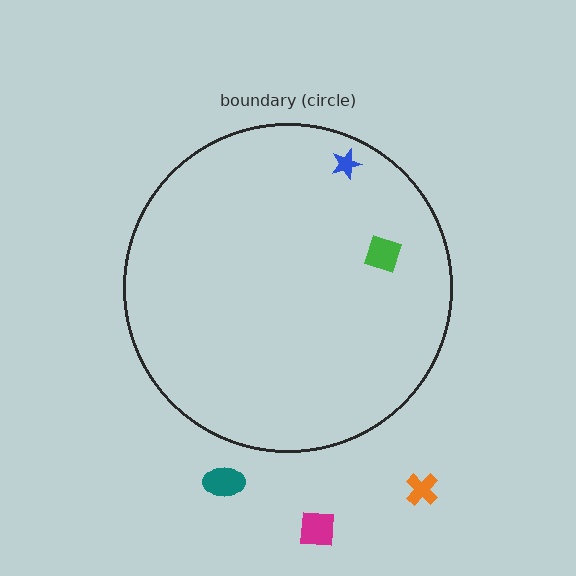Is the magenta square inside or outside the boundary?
Outside.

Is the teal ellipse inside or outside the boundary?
Outside.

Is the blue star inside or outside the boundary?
Inside.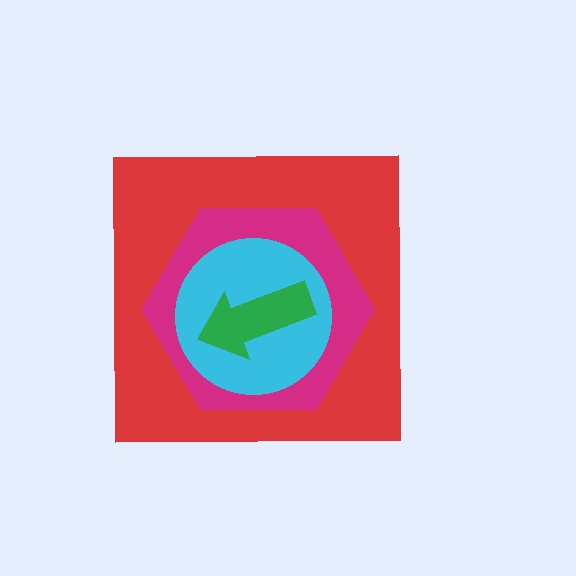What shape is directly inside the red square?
The magenta hexagon.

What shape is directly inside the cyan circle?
The green arrow.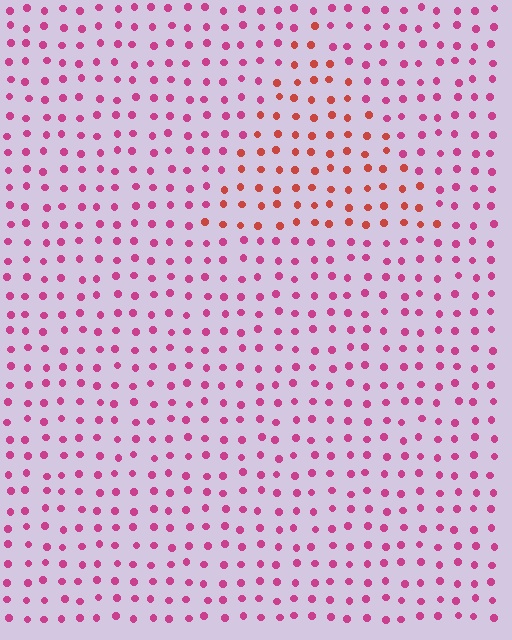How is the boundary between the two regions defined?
The boundary is defined purely by a slight shift in hue (about 37 degrees). Spacing, size, and orientation are identical on both sides.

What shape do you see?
I see a triangle.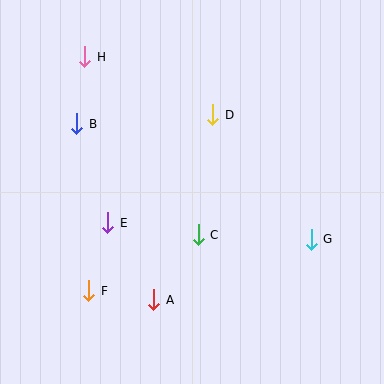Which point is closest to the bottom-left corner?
Point F is closest to the bottom-left corner.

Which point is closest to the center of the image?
Point C at (198, 235) is closest to the center.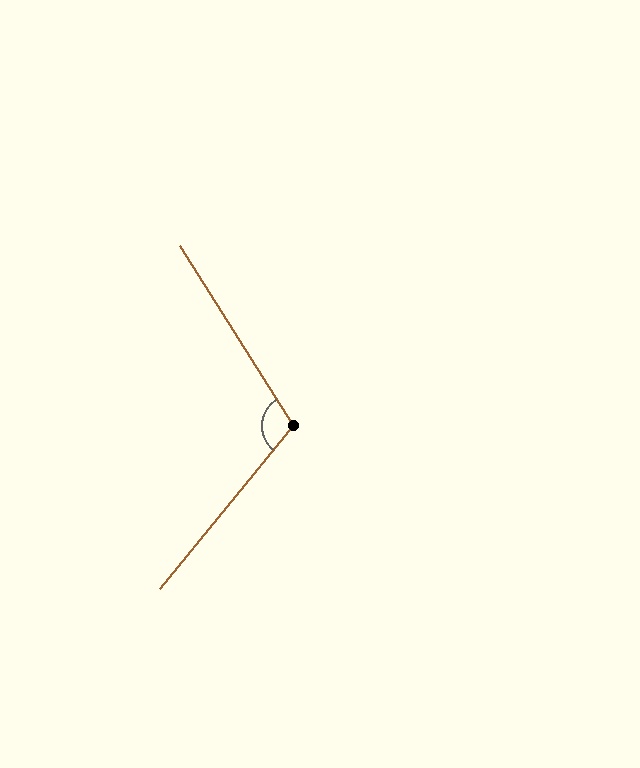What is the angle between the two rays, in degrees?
Approximately 108 degrees.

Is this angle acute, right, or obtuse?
It is obtuse.